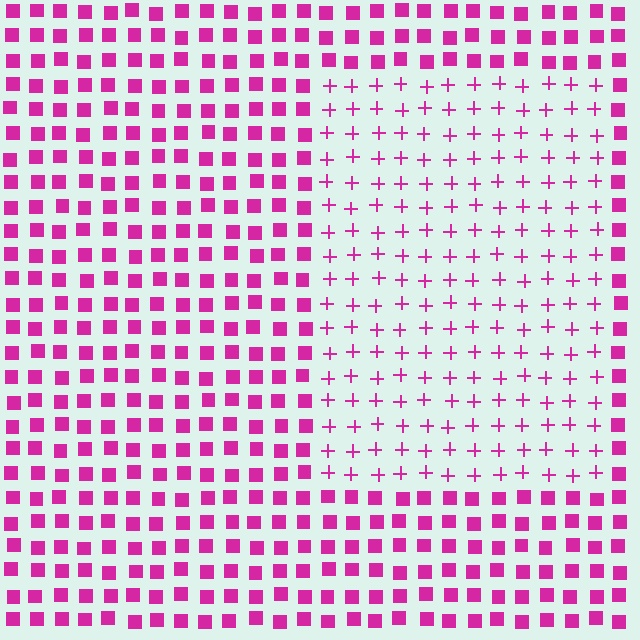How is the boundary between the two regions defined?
The boundary is defined by a change in element shape: plus signs inside vs. squares outside. All elements share the same color and spacing.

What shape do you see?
I see a rectangle.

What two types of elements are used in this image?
The image uses plus signs inside the rectangle region and squares outside it.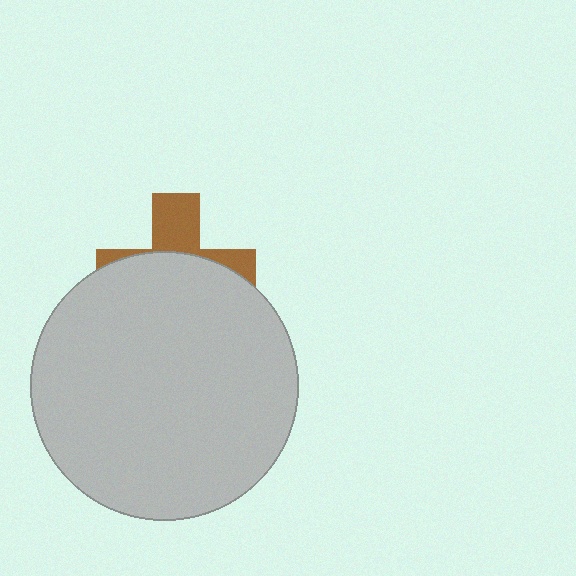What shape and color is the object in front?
The object in front is a light gray circle.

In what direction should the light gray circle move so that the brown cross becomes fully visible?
The light gray circle should move down. That is the shortest direction to clear the overlap and leave the brown cross fully visible.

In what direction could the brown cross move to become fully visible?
The brown cross could move up. That would shift it out from behind the light gray circle entirely.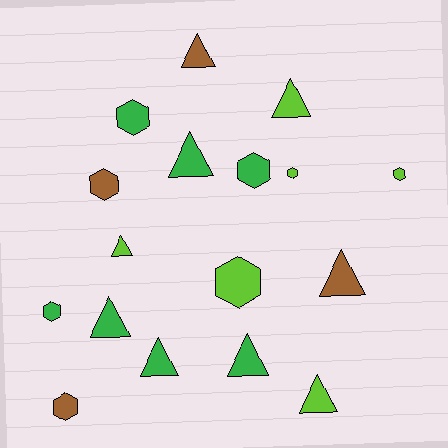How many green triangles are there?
There are 4 green triangles.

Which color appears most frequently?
Green, with 7 objects.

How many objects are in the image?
There are 17 objects.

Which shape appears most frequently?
Triangle, with 9 objects.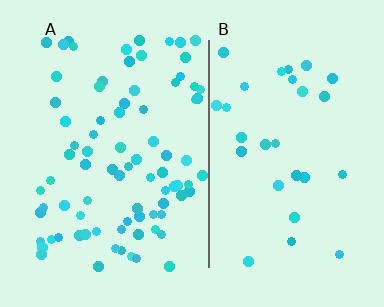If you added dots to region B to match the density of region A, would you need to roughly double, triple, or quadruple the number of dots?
Approximately triple.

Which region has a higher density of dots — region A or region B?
A (the left).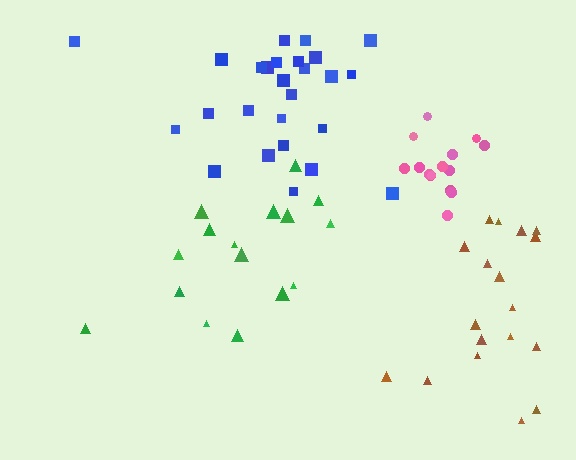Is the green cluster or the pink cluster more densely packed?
Pink.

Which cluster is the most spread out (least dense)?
Brown.